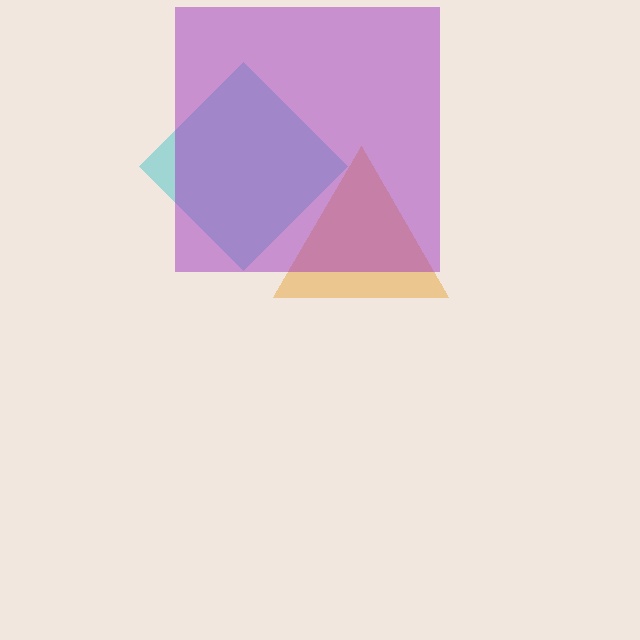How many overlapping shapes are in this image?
There are 3 overlapping shapes in the image.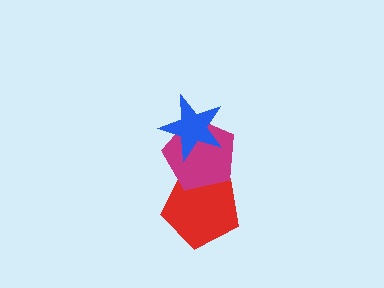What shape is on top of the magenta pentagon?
The blue star is on top of the magenta pentagon.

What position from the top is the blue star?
The blue star is 1st from the top.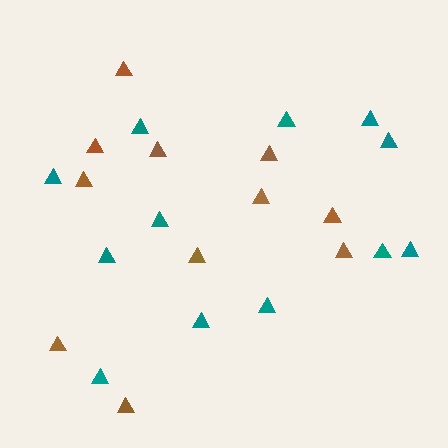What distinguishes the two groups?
There are 2 groups: one group of brown triangles (11) and one group of teal triangles (12).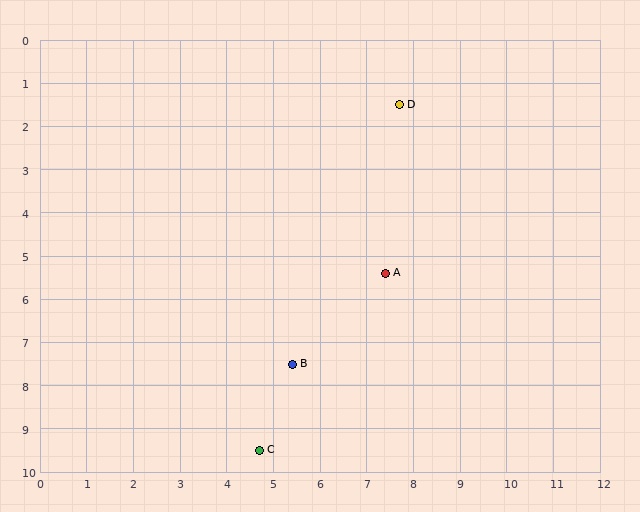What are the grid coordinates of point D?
Point D is at approximately (7.7, 1.5).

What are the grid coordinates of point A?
Point A is at approximately (7.4, 5.4).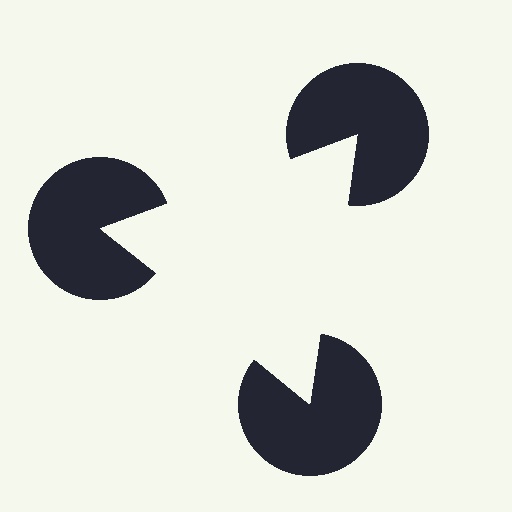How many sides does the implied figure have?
3 sides.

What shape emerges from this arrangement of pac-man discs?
An illusory triangle — its edges are inferred from the aligned wedge cuts in the pac-man discs, not physically drawn.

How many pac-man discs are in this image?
There are 3 — one at each vertex of the illusory triangle.